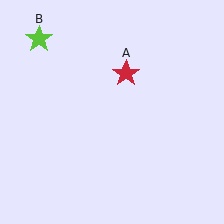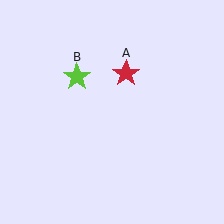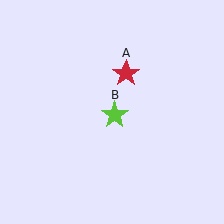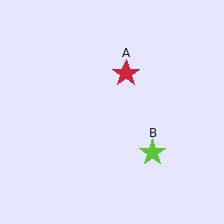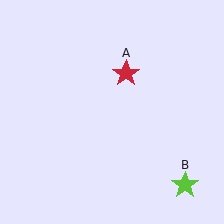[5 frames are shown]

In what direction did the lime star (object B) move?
The lime star (object B) moved down and to the right.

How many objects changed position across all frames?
1 object changed position: lime star (object B).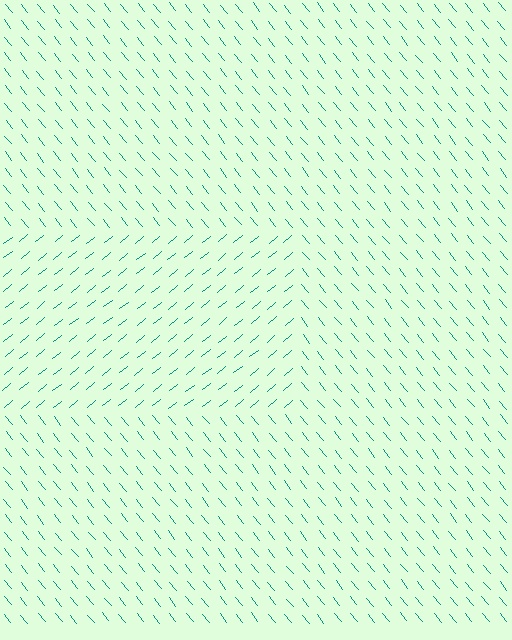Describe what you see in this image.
The image is filled with small teal line segments. A rectangle region in the image has lines oriented differently from the surrounding lines, creating a visible texture boundary.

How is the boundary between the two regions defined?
The boundary is defined purely by a change in line orientation (approximately 90 degrees difference). All lines are the same color and thickness.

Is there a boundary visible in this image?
Yes, there is a texture boundary formed by a change in line orientation.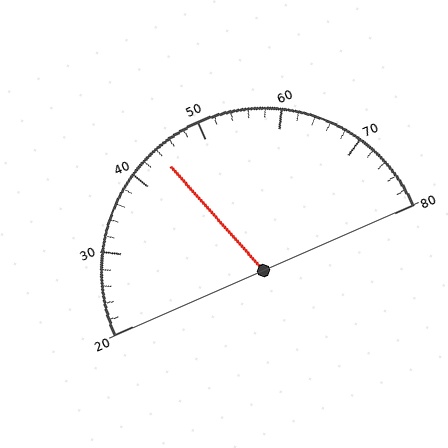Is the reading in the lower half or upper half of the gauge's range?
The reading is in the lower half of the range (20 to 80).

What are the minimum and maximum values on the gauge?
The gauge ranges from 20 to 80.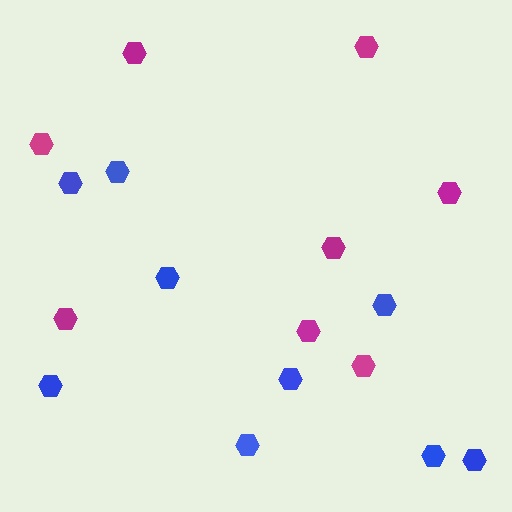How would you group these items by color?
There are 2 groups: one group of magenta hexagons (8) and one group of blue hexagons (9).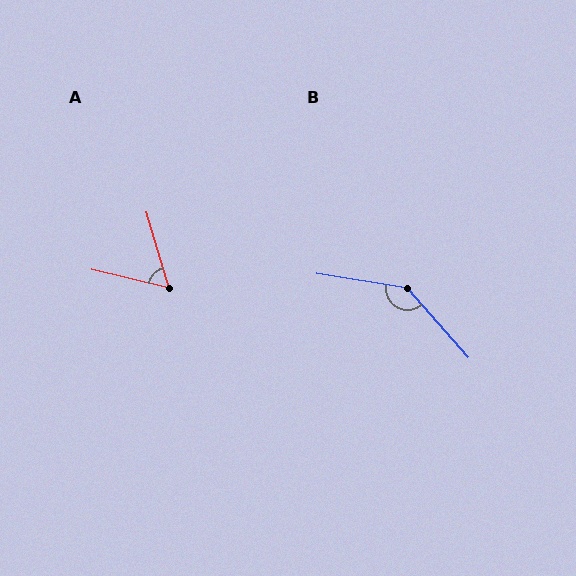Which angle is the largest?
B, at approximately 140 degrees.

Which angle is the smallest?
A, at approximately 60 degrees.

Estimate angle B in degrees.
Approximately 140 degrees.